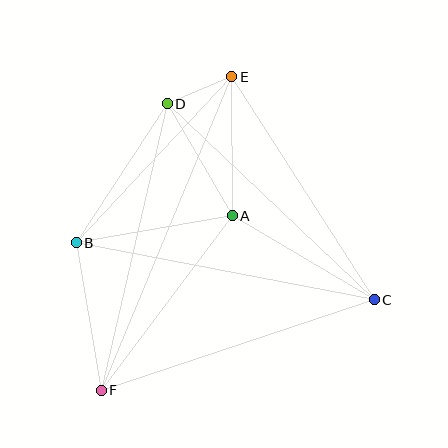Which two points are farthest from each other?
Points E and F are farthest from each other.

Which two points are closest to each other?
Points D and E are closest to each other.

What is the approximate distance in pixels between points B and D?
The distance between B and D is approximately 166 pixels.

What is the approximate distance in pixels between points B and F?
The distance between B and F is approximately 149 pixels.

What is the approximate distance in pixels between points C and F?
The distance between C and F is approximately 288 pixels.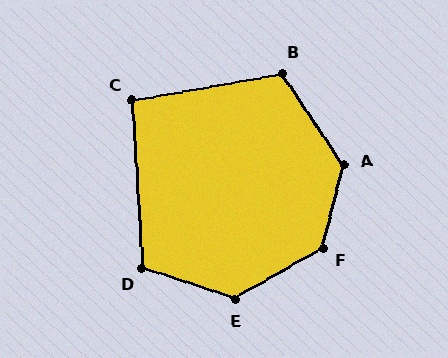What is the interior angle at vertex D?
Approximately 112 degrees (obtuse).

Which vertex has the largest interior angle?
F, at approximately 134 degrees.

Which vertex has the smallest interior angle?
C, at approximately 97 degrees.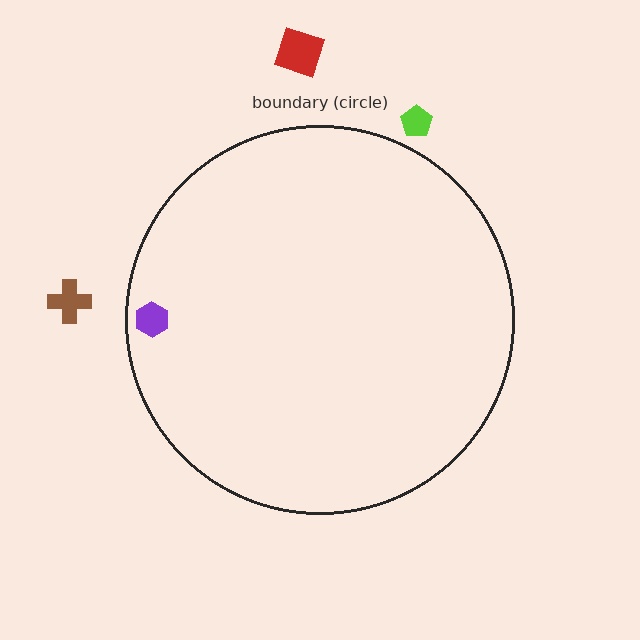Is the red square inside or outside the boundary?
Outside.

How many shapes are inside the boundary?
1 inside, 3 outside.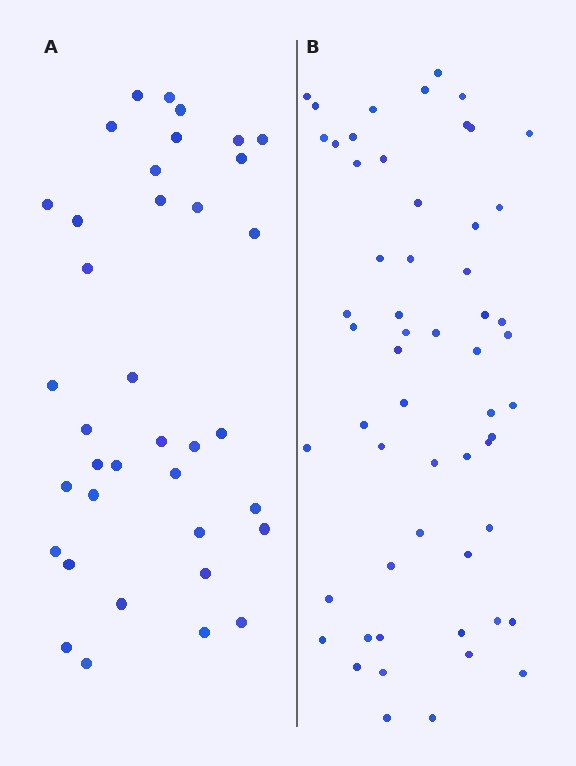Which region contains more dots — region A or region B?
Region B (the right region) has more dots.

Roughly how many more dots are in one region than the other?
Region B has approximately 20 more dots than region A.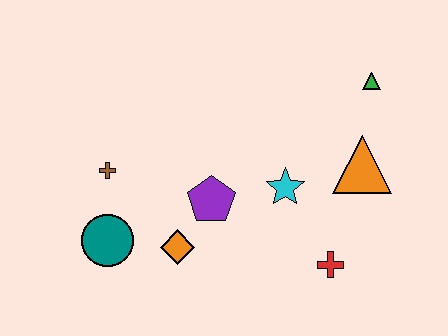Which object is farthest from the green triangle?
The teal circle is farthest from the green triangle.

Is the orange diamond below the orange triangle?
Yes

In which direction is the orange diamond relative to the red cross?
The orange diamond is to the left of the red cross.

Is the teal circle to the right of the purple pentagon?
No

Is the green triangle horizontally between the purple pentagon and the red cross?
No